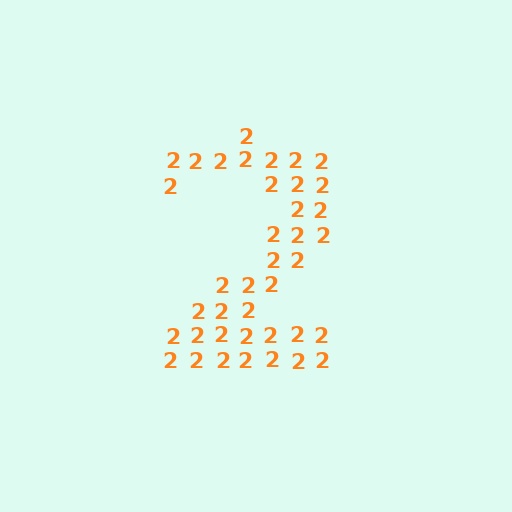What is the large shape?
The large shape is the digit 2.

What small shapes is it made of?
It is made of small digit 2's.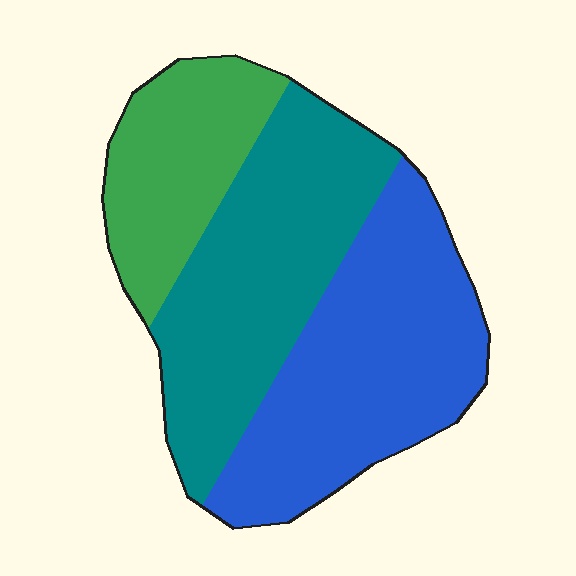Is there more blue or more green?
Blue.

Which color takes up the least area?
Green, at roughly 20%.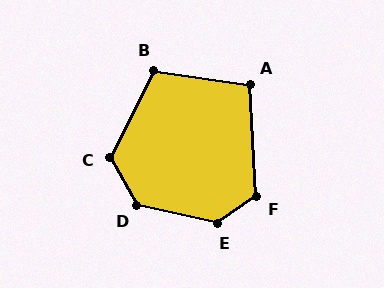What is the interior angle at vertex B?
Approximately 108 degrees (obtuse).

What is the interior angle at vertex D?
Approximately 131 degrees (obtuse).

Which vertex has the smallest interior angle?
A, at approximately 102 degrees.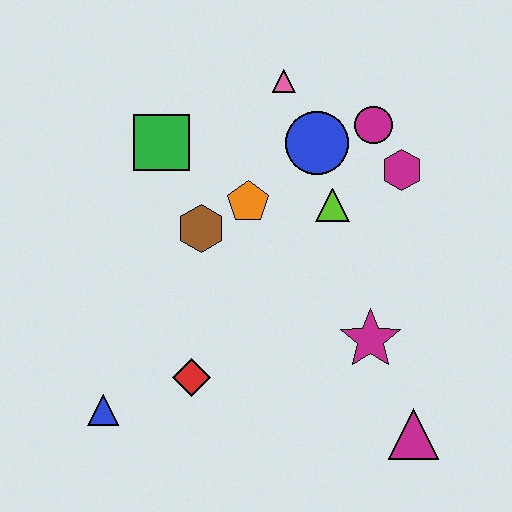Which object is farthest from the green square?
The magenta triangle is farthest from the green square.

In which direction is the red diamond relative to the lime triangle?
The red diamond is below the lime triangle.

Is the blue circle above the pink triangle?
No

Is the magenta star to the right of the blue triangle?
Yes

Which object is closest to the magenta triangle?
The magenta star is closest to the magenta triangle.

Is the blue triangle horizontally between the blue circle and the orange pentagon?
No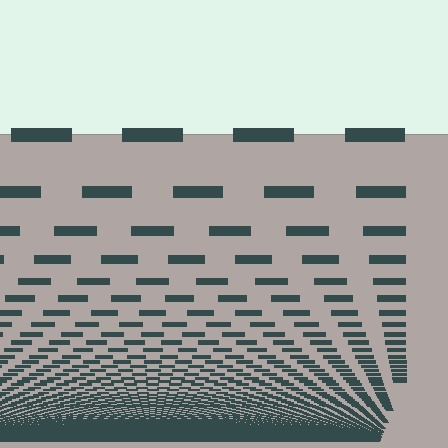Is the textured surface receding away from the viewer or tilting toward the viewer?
The surface appears to tilt toward the viewer. Texture elements get larger and sparser toward the top.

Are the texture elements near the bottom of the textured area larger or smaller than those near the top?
Smaller. The gradient is inverted — elements near the bottom are smaller and denser.